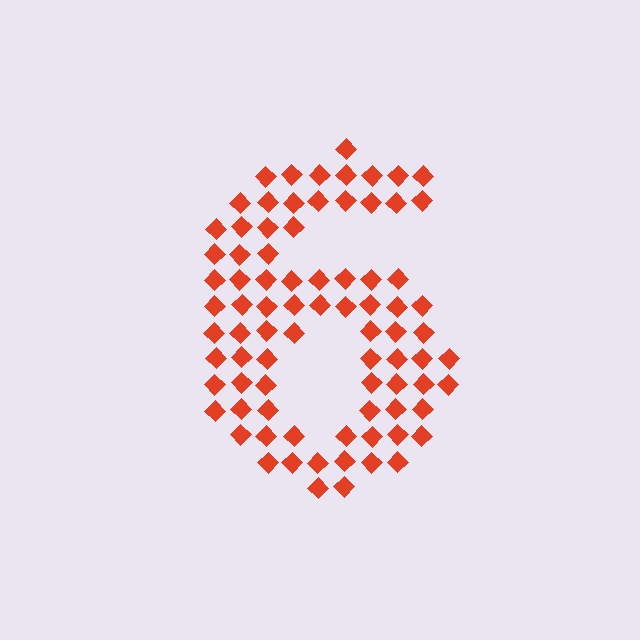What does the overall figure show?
The overall figure shows the digit 6.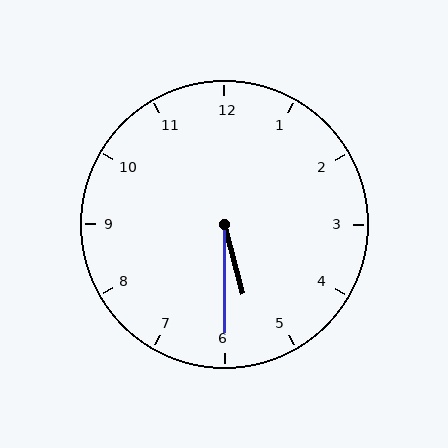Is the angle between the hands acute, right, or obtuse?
It is acute.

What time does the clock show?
5:30.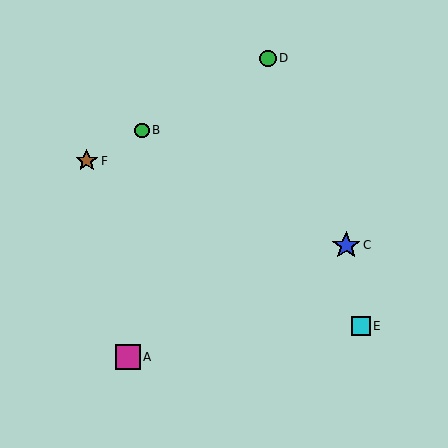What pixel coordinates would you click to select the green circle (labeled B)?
Click at (142, 130) to select the green circle B.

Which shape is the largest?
The blue star (labeled C) is the largest.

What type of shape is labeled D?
Shape D is a green circle.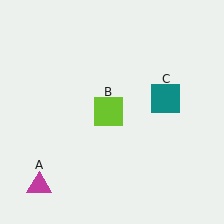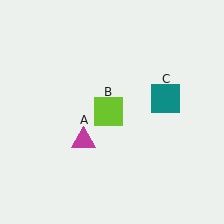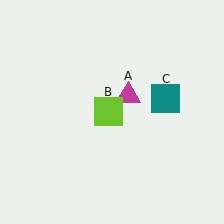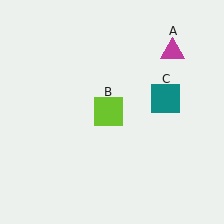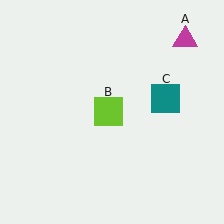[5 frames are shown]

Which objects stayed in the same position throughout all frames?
Lime square (object B) and teal square (object C) remained stationary.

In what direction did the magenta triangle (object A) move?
The magenta triangle (object A) moved up and to the right.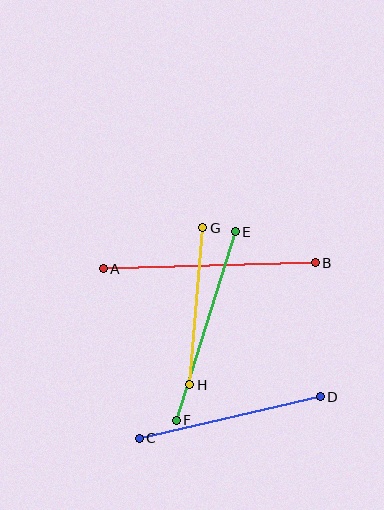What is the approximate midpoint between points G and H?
The midpoint is at approximately (196, 306) pixels.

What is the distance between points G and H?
The distance is approximately 158 pixels.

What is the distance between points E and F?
The distance is approximately 197 pixels.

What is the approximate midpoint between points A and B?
The midpoint is at approximately (209, 266) pixels.